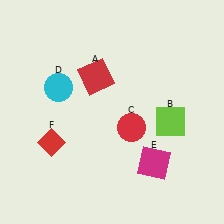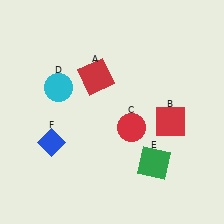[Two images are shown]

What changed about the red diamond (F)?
In Image 1, F is red. In Image 2, it changed to blue.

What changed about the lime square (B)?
In Image 1, B is lime. In Image 2, it changed to red.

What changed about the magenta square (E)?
In Image 1, E is magenta. In Image 2, it changed to green.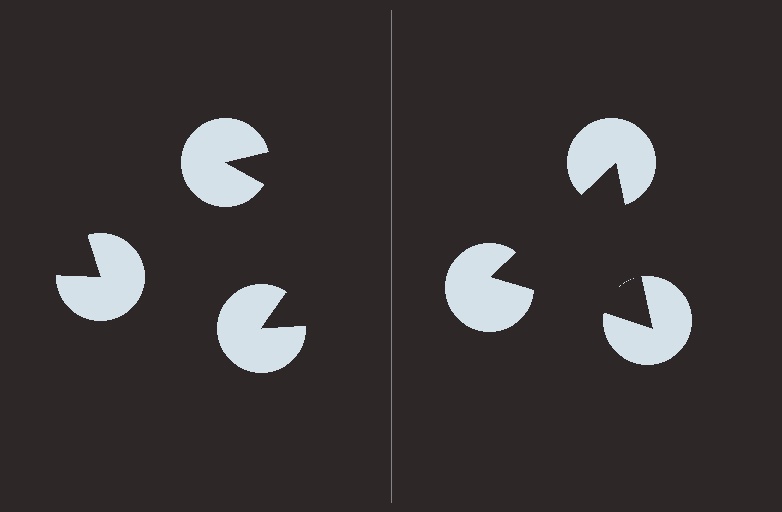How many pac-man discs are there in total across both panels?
6 — 3 on each side.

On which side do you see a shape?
An illusory triangle appears on the right side. On the left side the wedge cuts are rotated, so no coherent shape forms.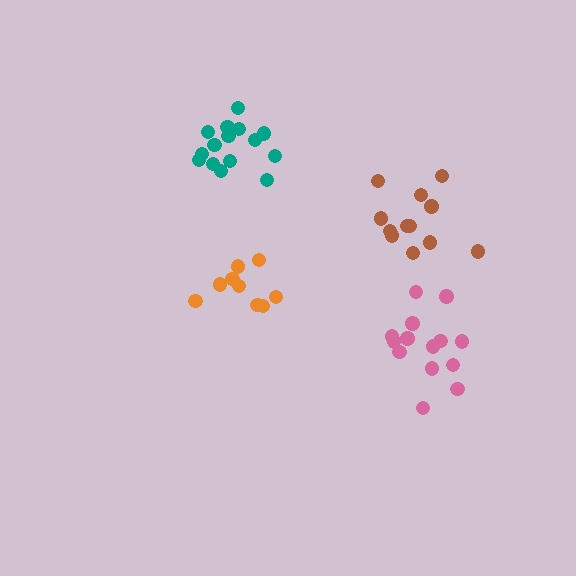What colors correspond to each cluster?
The clusters are colored: teal, pink, brown, orange.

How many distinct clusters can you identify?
There are 4 distinct clusters.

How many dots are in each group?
Group 1: 15 dots, Group 2: 14 dots, Group 3: 12 dots, Group 4: 9 dots (50 total).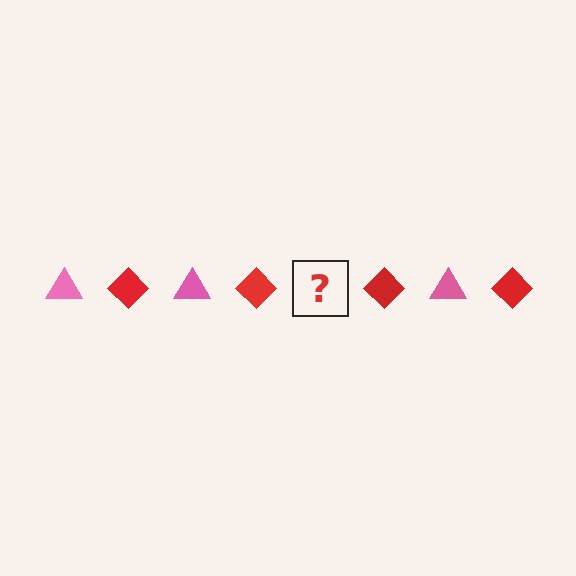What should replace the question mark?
The question mark should be replaced with a pink triangle.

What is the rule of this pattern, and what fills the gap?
The rule is that the pattern alternates between pink triangle and red diamond. The gap should be filled with a pink triangle.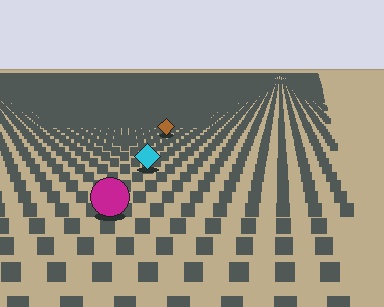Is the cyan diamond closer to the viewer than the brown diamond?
Yes. The cyan diamond is closer — you can tell from the texture gradient: the ground texture is coarser near it.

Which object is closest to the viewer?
The magenta circle is closest. The texture marks near it are larger and more spread out.